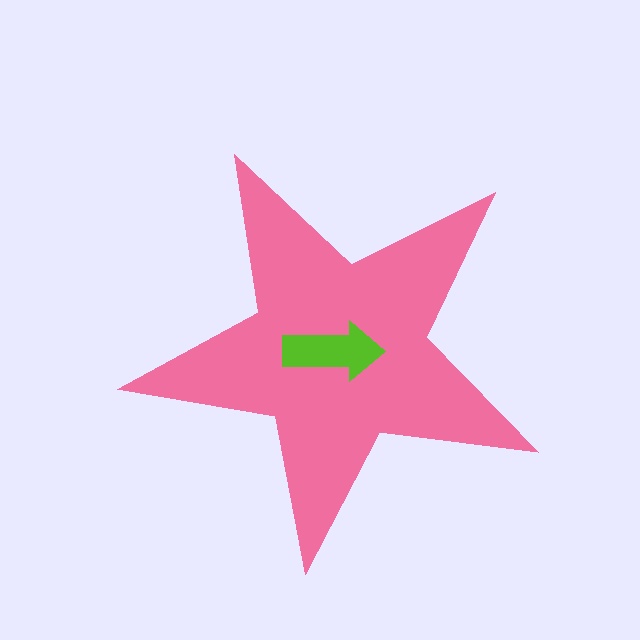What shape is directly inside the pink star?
The lime arrow.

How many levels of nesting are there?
2.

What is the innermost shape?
The lime arrow.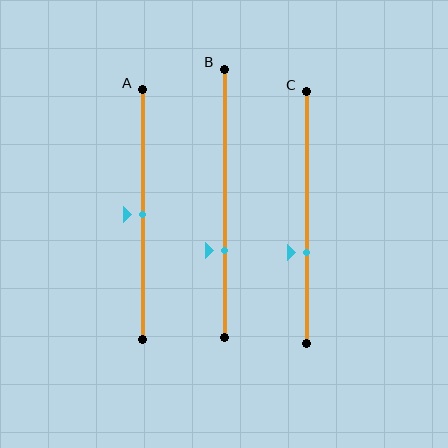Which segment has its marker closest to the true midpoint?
Segment A has its marker closest to the true midpoint.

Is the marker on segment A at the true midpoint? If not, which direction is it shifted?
Yes, the marker on segment A is at the true midpoint.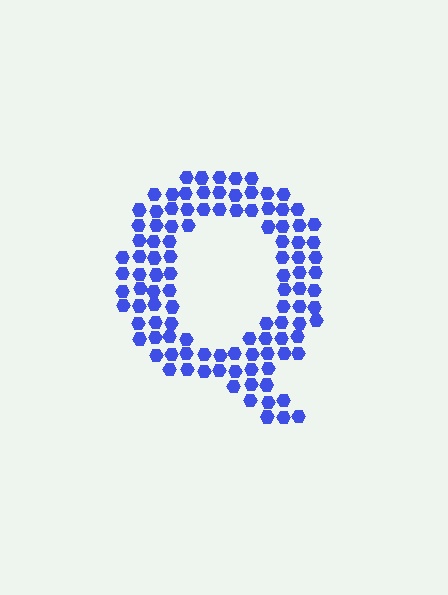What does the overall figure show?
The overall figure shows the letter Q.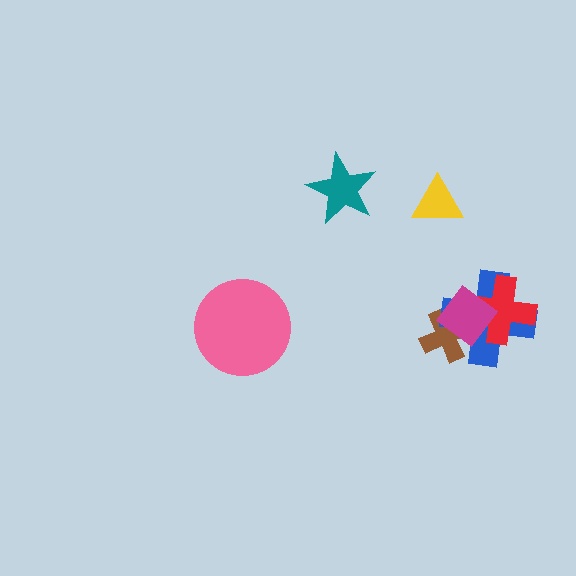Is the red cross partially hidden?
Yes, it is partially covered by another shape.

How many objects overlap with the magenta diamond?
3 objects overlap with the magenta diamond.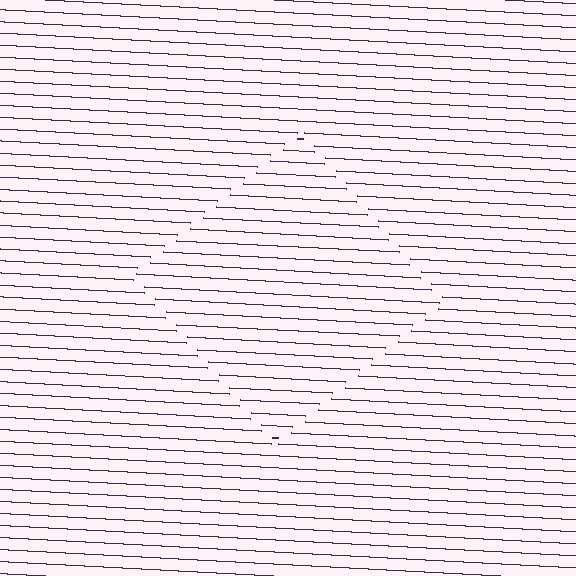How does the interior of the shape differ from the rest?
The interior of the shape contains the same grating, shifted by half a period — the contour is defined by the phase discontinuity where line-ends from the inner and outer gratings abut.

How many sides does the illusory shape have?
4 sides — the line-ends trace a square.